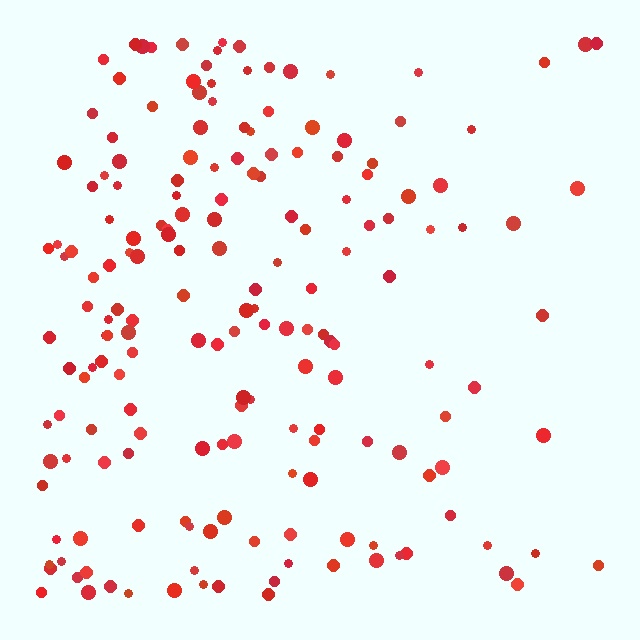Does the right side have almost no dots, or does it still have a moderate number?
Still a moderate number, just noticeably fewer than the left.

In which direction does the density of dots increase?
From right to left, with the left side densest.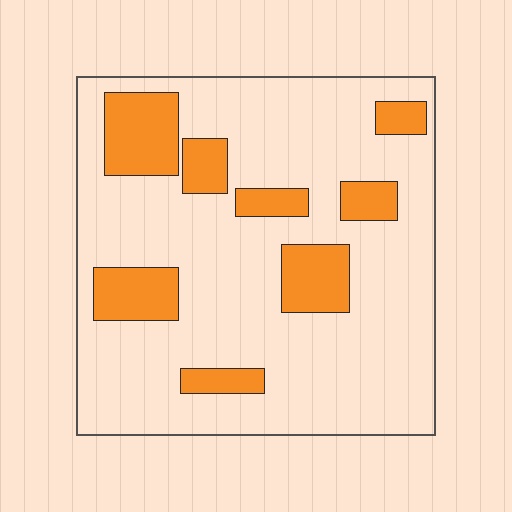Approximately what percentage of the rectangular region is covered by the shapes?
Approximately 20%.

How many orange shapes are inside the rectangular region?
8.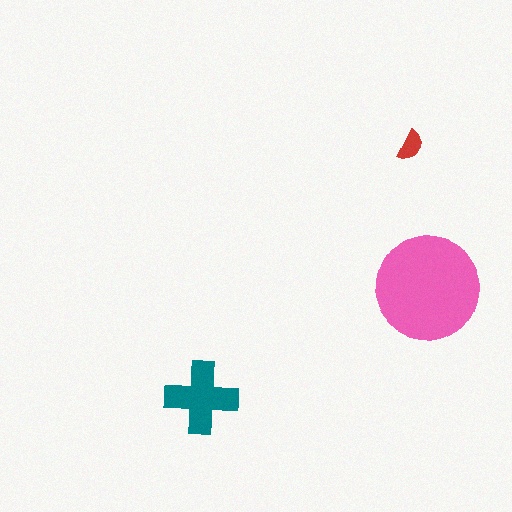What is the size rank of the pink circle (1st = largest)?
1st.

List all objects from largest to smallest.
The pink circle, the teal cross, the red semicircle.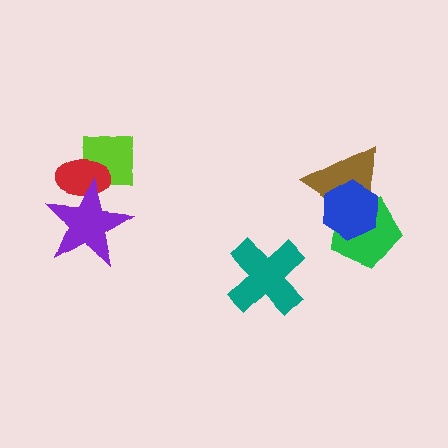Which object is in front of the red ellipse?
The purple star is in front of the red ellipse.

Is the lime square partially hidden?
Yes, it is partially covered by another shape.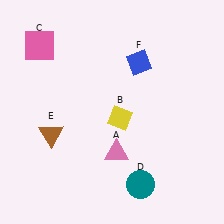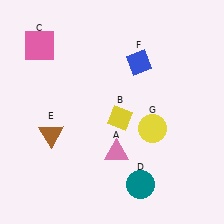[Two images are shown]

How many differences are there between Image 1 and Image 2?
There is 1 difference between the two images.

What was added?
A yellow circle (G) was added in Image 2.